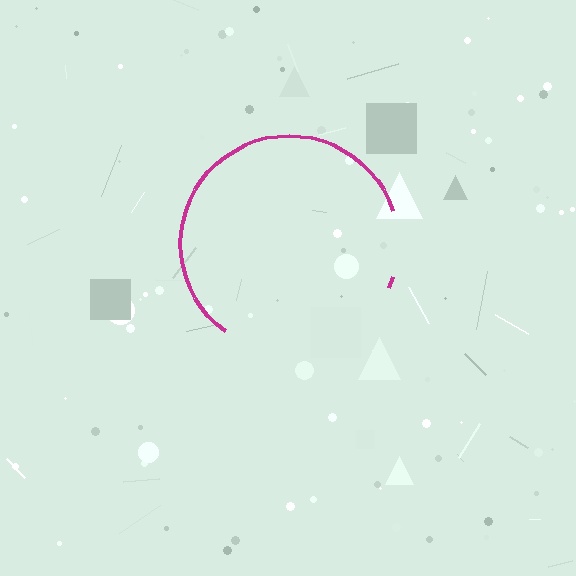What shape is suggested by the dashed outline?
The dashed outline suggests a circle.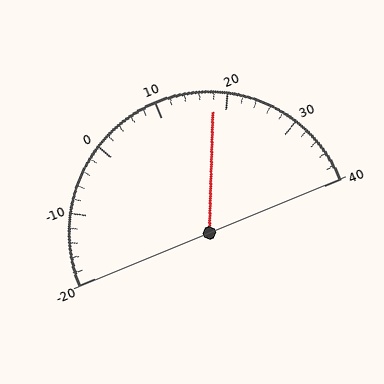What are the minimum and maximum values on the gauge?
The gauge ranges from -20 to 40.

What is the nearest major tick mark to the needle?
The nearest major tick mark is 20.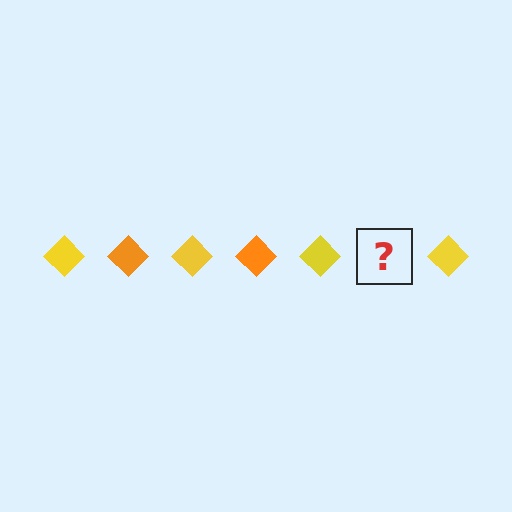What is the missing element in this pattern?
The missing element is an orange diamond.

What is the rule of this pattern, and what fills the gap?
The rule is that the pattern cycles through yellow, orange diamonds. The gap should be filled with an orange diamond.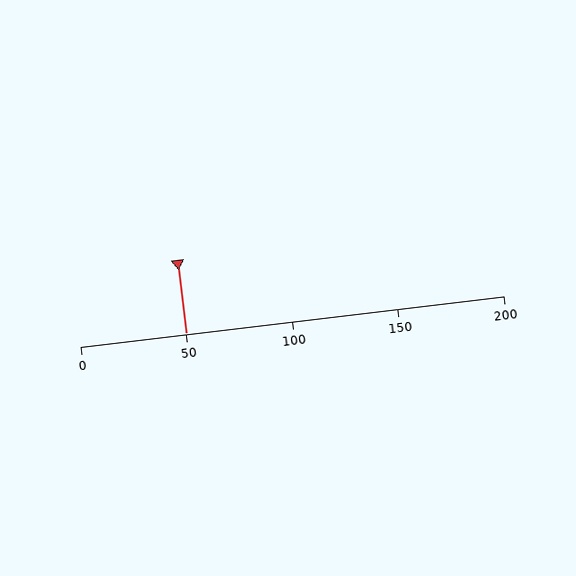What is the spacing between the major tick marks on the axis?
The major ticks are spaced 50 apart.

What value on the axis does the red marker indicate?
The marker indicates approximately 50.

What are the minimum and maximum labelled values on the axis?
The axis runs from 0 to 200.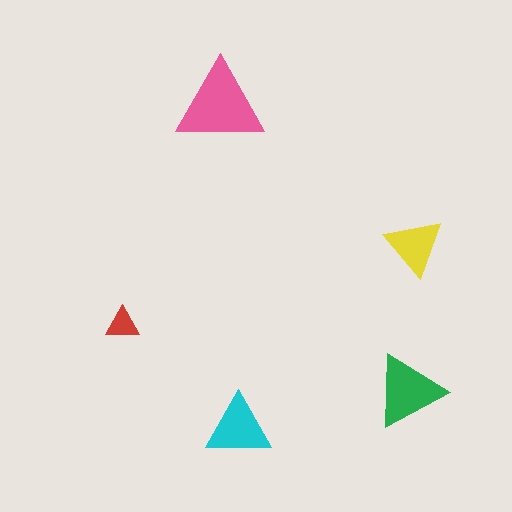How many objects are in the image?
There are 5 objects in the image.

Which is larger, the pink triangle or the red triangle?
The pink one.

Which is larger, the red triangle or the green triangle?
The green one.